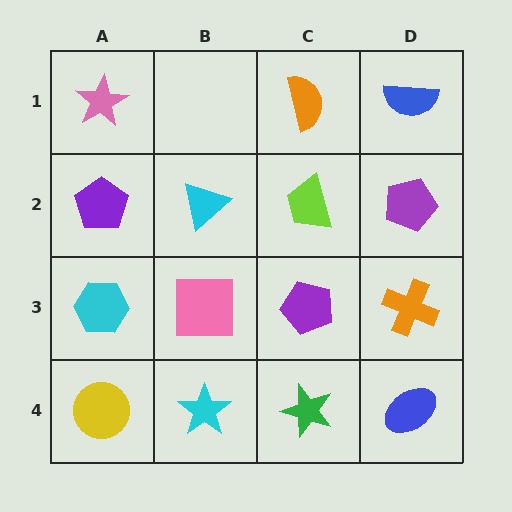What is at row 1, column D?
A blue semicircle.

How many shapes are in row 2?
4 shapes.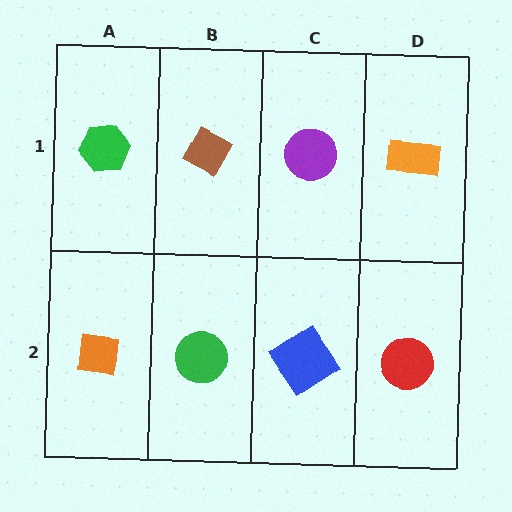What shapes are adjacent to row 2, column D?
An orange rectangle (row 1, column D), a blue diamond (row 2, column C).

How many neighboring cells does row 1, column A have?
2.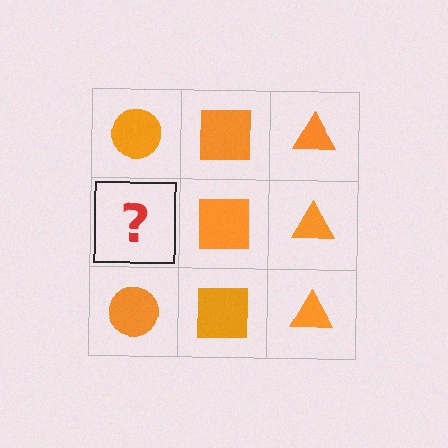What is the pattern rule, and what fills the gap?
The rule is that each column has a consistent shape. The gap should be filled with an orange circle.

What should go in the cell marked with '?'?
The missing cell should contain an orange circle.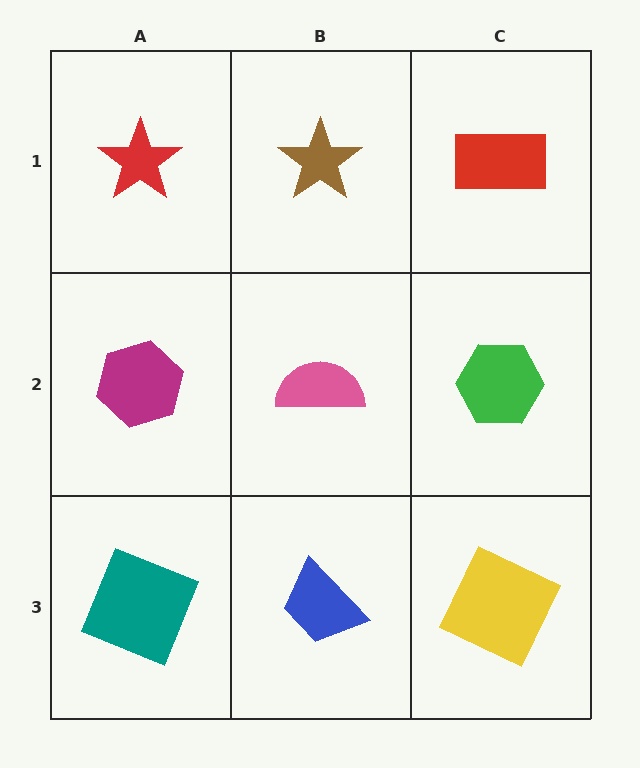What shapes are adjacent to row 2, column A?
A red star (row 1, column A), a teal square (row 3, column A), a pink semicircle (row 2, column B).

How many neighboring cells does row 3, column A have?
2.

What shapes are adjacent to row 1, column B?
A pink semicircle (row 2, column B), a red star (row 1, column A), a red rectangle (row 1, column C).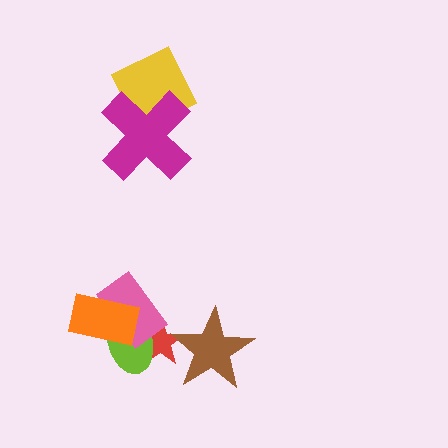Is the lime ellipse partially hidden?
Yes, it is partially covered by another shape.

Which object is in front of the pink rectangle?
The orange rectangle is in front of the pink rectangle.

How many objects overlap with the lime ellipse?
3 objects overlap with the lime ellipse.